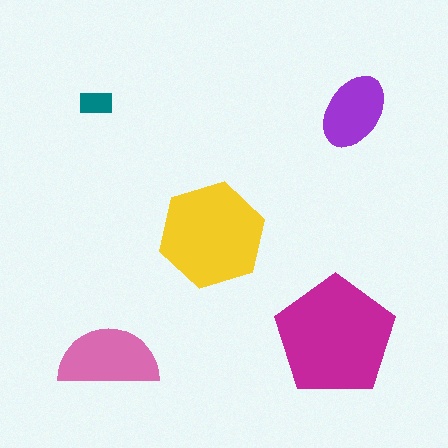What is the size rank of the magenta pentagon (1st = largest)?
1st.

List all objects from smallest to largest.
The teal rectangle, the purple ellipse, the pink semicircle, the yellow hexagon, the magenta pentagon.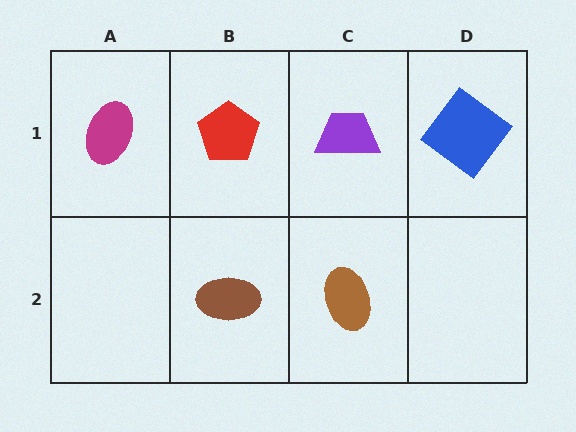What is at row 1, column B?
A red pentagon.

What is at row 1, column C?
A purple trapezoid.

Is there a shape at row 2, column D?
No, that cell is empty.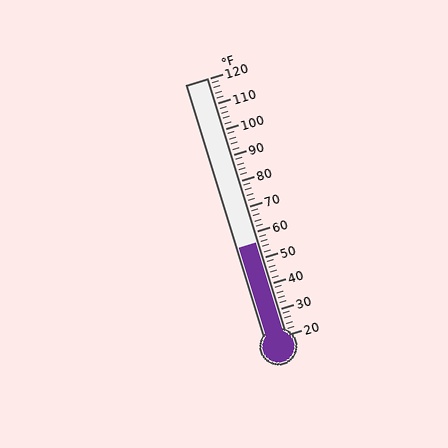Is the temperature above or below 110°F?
The temperature is below 110°F.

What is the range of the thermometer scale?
The thermometer scale ranges from 20°F to 120°F.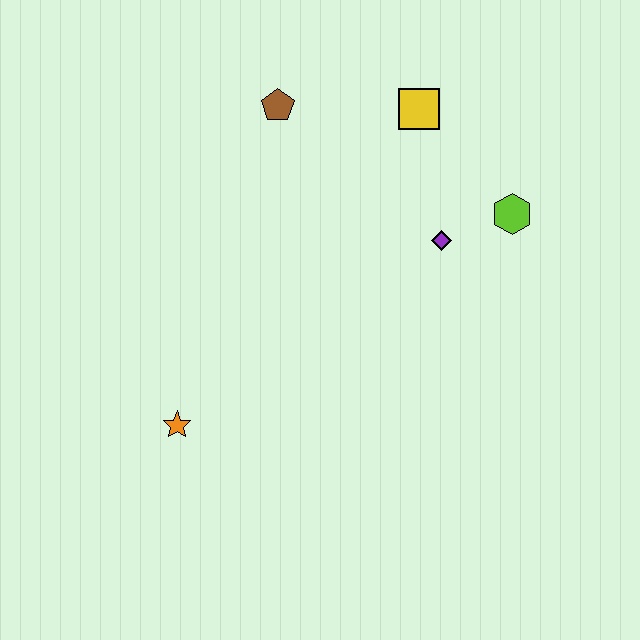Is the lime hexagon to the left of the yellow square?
No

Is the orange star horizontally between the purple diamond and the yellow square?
No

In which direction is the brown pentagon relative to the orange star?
The brown pentagon is above the orange star.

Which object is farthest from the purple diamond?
The orange star is farthest from the purple diamond.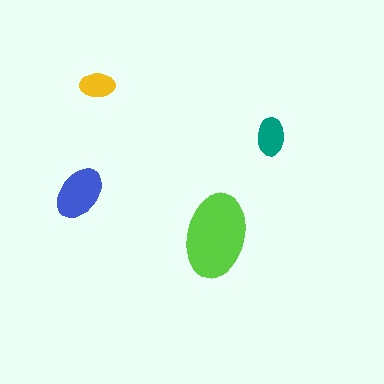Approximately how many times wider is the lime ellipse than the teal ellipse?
About 2 times wider.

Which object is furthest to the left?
The blue ellipse is leftmost.